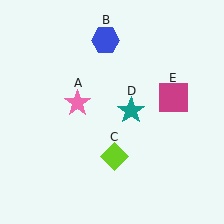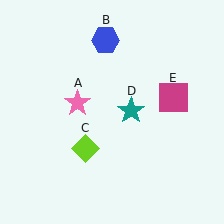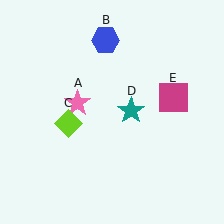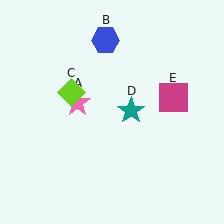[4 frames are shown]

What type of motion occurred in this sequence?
The lime diamond (object C) rotated clockwise around the center of the scene.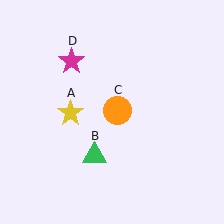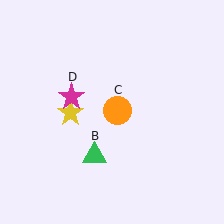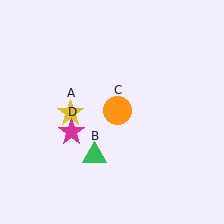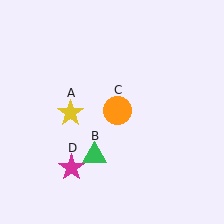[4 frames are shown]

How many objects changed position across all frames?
1 object changed position: magenta star (object D).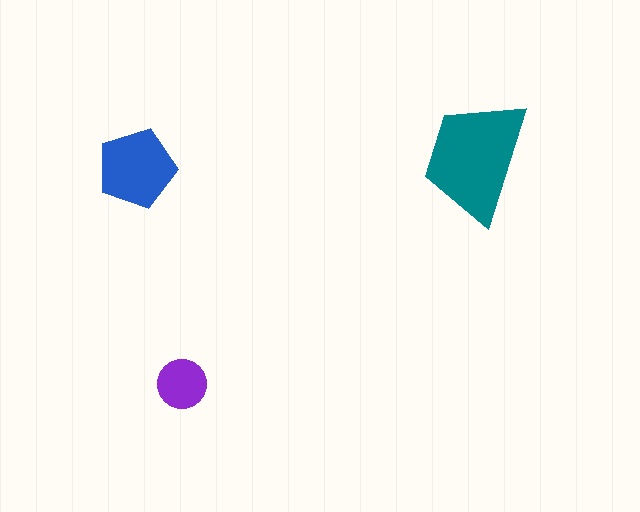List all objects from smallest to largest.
The purple circle, the blue pentagon, the teal trapezoid.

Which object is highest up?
The teal trapezoid is topmost.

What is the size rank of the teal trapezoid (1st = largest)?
1st.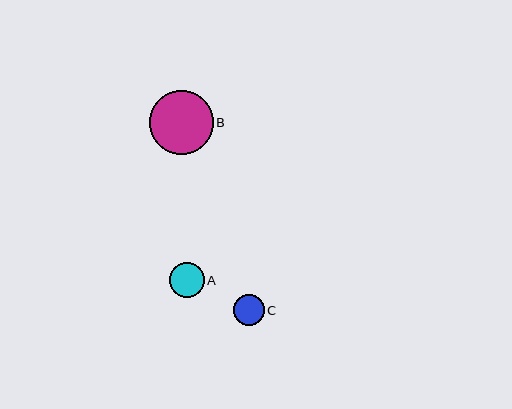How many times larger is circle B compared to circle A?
Circle B is approximately 1.8 times the size of circle A.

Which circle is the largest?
Circle B is the largest with a size of approximately 64 pixels.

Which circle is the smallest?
Circle C is the smallest with a size of approximately 31 pixels.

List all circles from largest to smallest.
From largest to smallest: B, A, C.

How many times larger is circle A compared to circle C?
Circle A is approximately 1.1 times the size of circle C.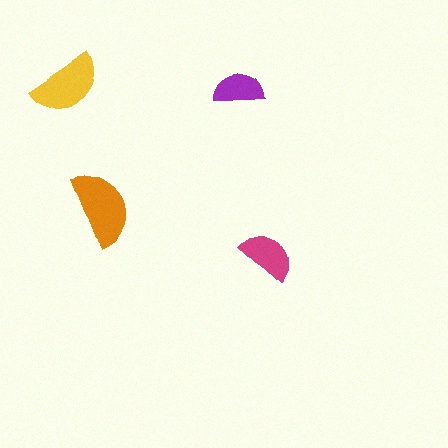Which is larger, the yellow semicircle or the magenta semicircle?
The yellow one.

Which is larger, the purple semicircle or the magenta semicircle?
The magenta one.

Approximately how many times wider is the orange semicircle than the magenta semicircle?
About 1.5 times wider.